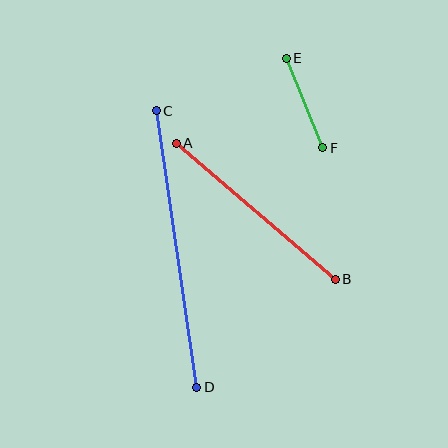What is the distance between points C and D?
The distance is approximately 280 pixels.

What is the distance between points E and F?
The distance is approximately 97 pixels.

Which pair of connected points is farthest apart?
Points C and D are farthest apart.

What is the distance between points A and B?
The distance is approximately 209 pixels.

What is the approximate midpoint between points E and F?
The midpoint is at approximately (304, 103) pixels.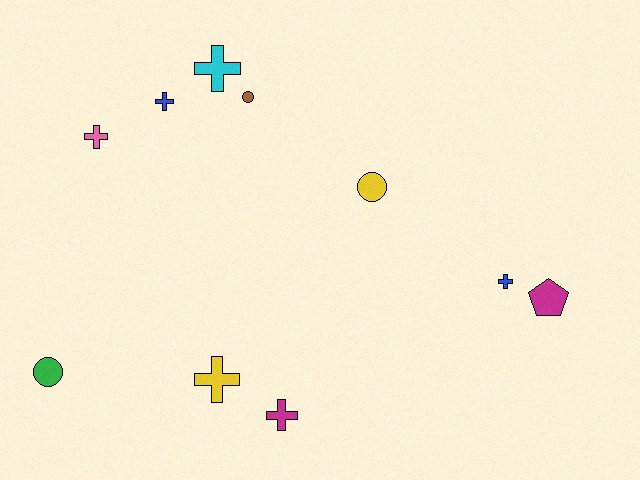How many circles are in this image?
There are 3 circles.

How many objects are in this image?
There are 10 objects.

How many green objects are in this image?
There is 1 green object.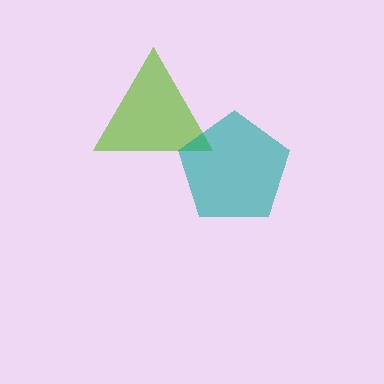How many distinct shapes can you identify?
There are 2 distinct shapes: a lime triangle, a teal pentagon.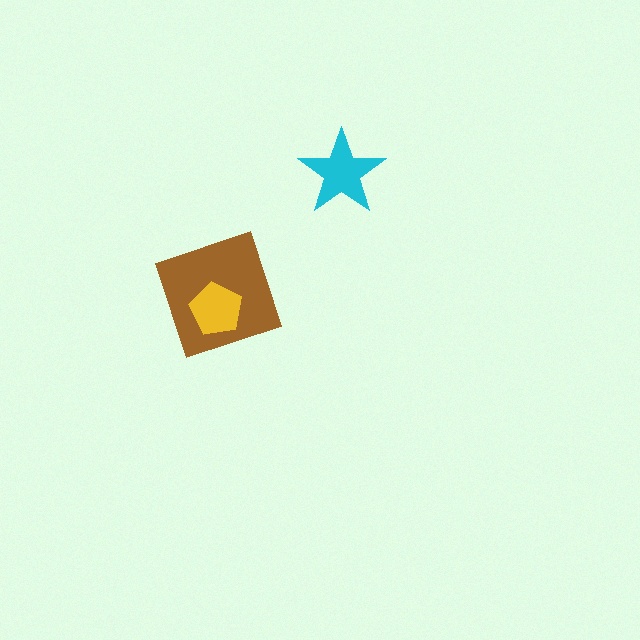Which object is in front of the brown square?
The yellow pentagon is in front of the brown square.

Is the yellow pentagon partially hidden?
No, no other shape covers it.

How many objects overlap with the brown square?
1 object overlaps with the brown square.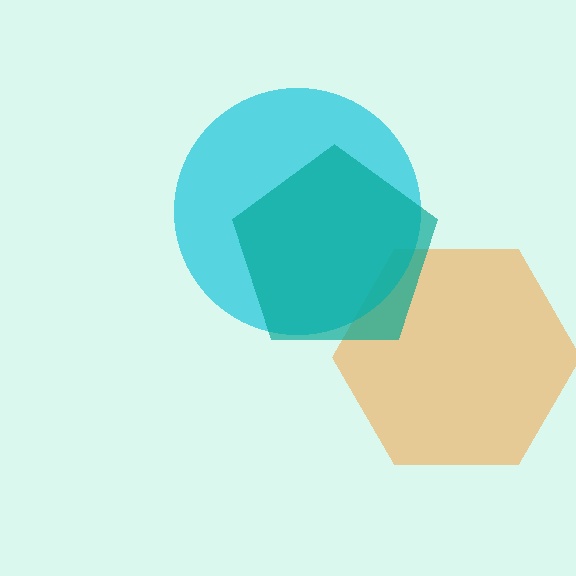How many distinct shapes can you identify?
There are 3 distinct shapes: an orange hexagon, a cyan circle, a teal pentagon.